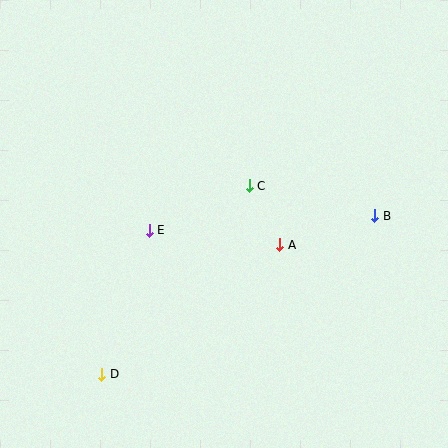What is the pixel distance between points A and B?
The distance between A and B is 99 pixels.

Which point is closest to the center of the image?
Point C at (249, 186) is closest to the center.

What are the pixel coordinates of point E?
Point E is at (149, 230).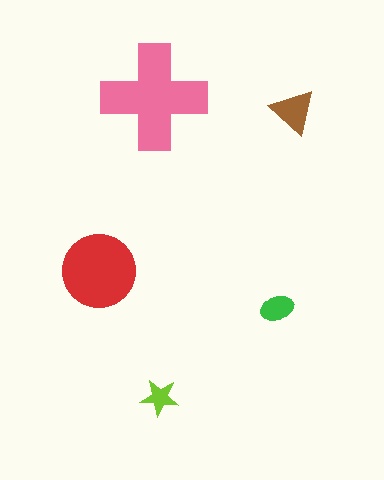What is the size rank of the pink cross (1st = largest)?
1st.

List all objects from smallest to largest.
The lime star, the green ellipse, the brown triangle, the red circle, the pink cross.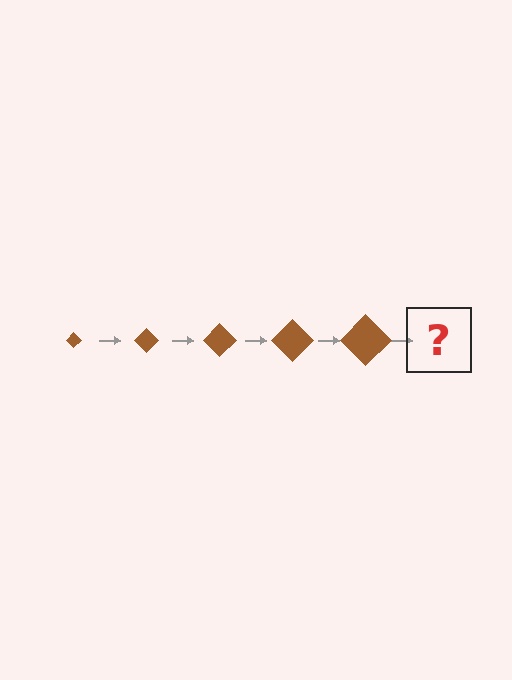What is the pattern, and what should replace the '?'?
The pattern is that the diamond gets progressively larger each step. The '?' should be a brown diamond, larger than the previous one.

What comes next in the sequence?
The next element should be a brown diamond, larger than the previous one.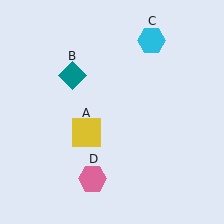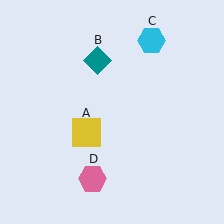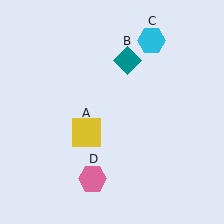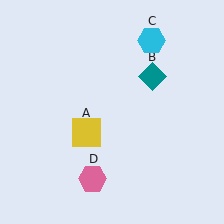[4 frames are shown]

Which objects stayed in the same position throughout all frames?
Yellow square (object A) and cyan hexagon (object C) and pink hexagon (object D) remained stationary.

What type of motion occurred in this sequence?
The teal diamond (object B) rotated clockwise around the center of the scene.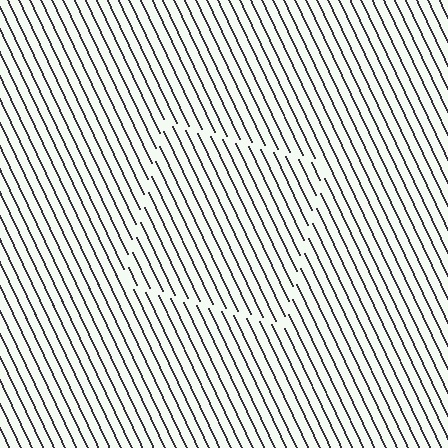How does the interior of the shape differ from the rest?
The interior of the shape contains the same grating, shifted by half a period — the contour is defined by the phase discontinuity where line-ends from the inner and outer gratings abut.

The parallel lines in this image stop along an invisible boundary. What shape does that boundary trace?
An illusory square. The interior of the shape contains the same grating, shifted by half a period — the contour is defined by the phase discontinuity where line-ends from the inner and outer gratings abut.